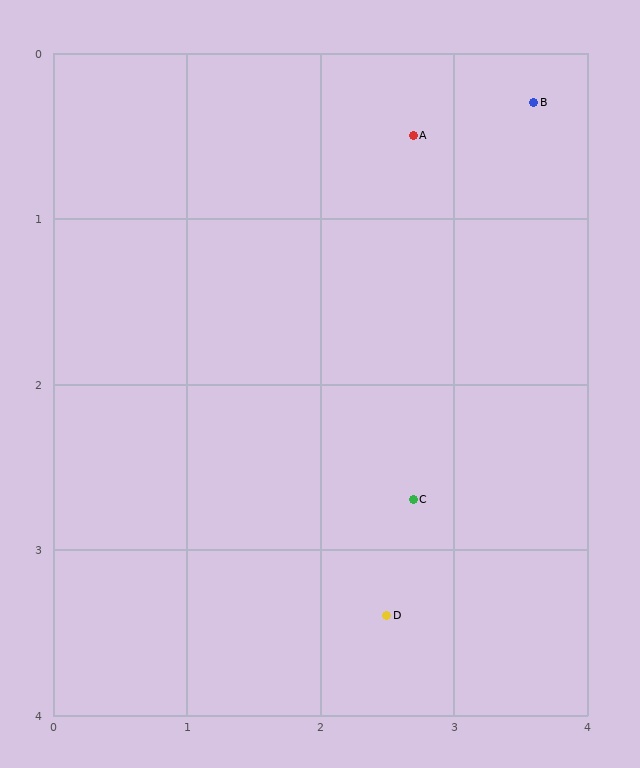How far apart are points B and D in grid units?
Points B and D are about 3.3 grid units apart.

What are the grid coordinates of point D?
Point D is at approximately (2.5, 3.4).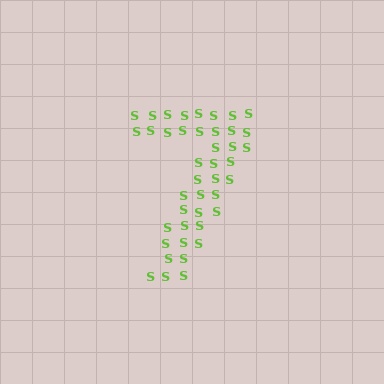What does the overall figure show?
The overall figure shows the digit 7.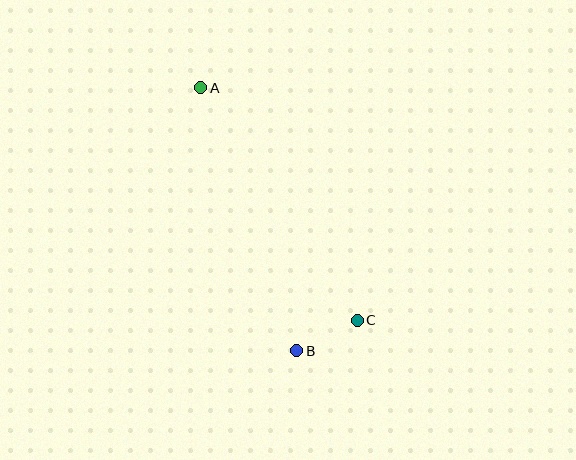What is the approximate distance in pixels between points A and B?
The distance between A and B is approximately 280 pixels.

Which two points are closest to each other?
Points B and C are closest to each other.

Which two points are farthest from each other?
Points A and C are farthest from each other.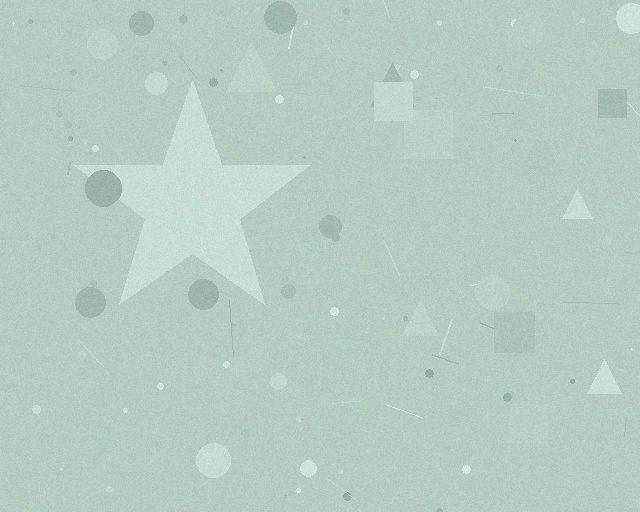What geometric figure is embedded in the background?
A star is embedded in the background.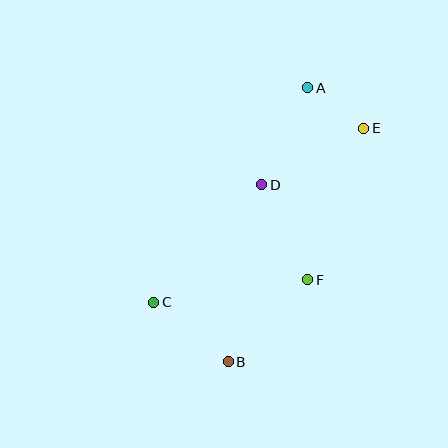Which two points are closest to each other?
Points A and E are closest to each other.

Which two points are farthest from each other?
Points A and B are farthest from each other.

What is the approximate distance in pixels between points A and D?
The distance between A and D is approximately 107 pixels.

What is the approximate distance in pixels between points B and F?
The distance between B and F is approximately 114 pixels.